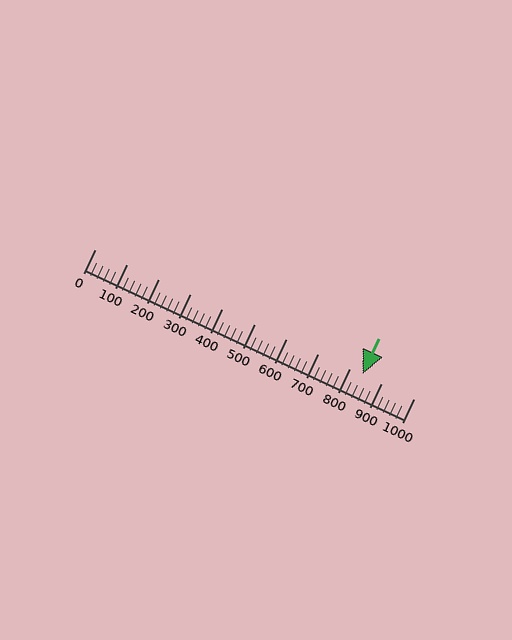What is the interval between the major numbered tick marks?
The major tick marks are spaced 100 units apart.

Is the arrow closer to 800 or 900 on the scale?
The arrow is closer to 800.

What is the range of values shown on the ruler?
The ruler shows values from 0 to 1000.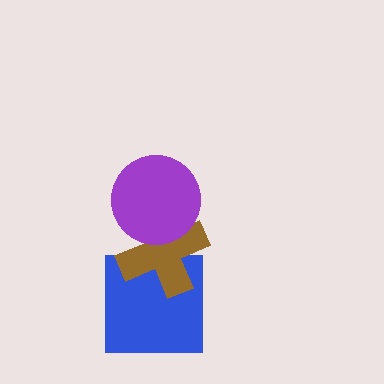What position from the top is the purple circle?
The purple circle is 1st from the top.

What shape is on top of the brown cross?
The purple circle is on top of the brown cross.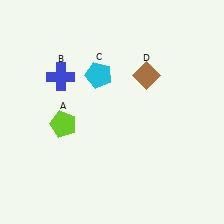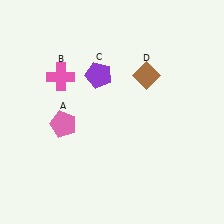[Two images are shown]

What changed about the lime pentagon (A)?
In Image 1, A is lime. In Image 2, it changed to pink.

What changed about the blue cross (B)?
In Image 1, B is blue. In Image 2, it changed to pink.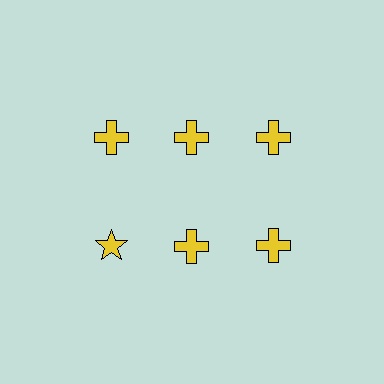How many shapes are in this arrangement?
There are 6 shapes arranged in a grid pattern.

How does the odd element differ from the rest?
It has a different shape: star instead of cross.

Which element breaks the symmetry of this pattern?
The yellow star in the second row, leftmost column breaks the symmetry. All other shapes are yellow crosses.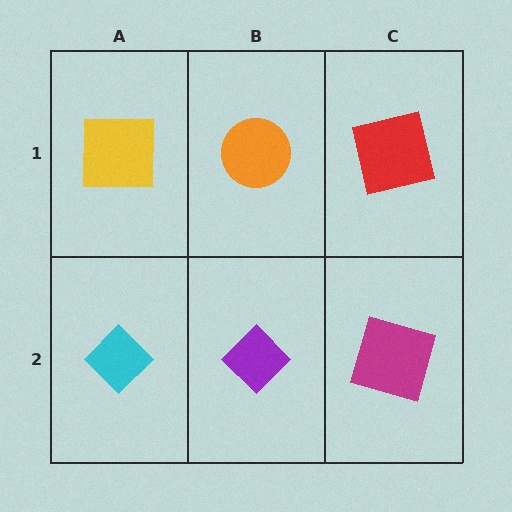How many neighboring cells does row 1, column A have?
2.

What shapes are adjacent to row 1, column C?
A magenta square (row 2, column C), an orange circle (row 1, column B).